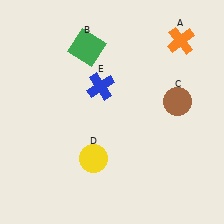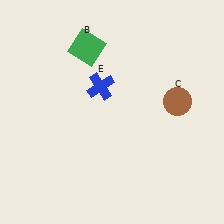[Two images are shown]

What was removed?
The yellow circle (D), the orange cross (A) were removed in Image 2.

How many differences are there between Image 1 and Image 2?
There are 2 differences between the two images.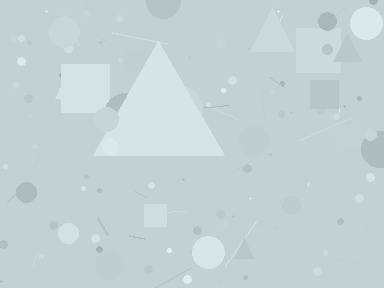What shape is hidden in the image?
A triangle is hidden in the image.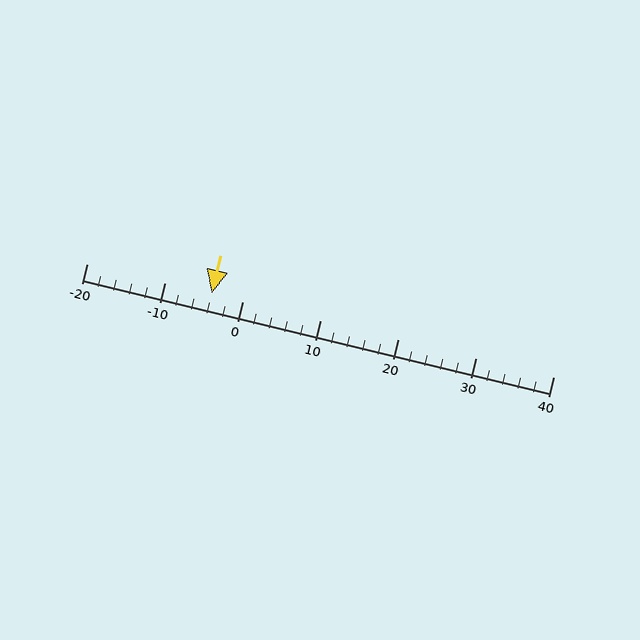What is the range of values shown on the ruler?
The ruler shows values from -20 to 40.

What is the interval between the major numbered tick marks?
The major tick marks are spaced 10 units apart.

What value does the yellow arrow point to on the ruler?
The yellow arrow points to approximately -4.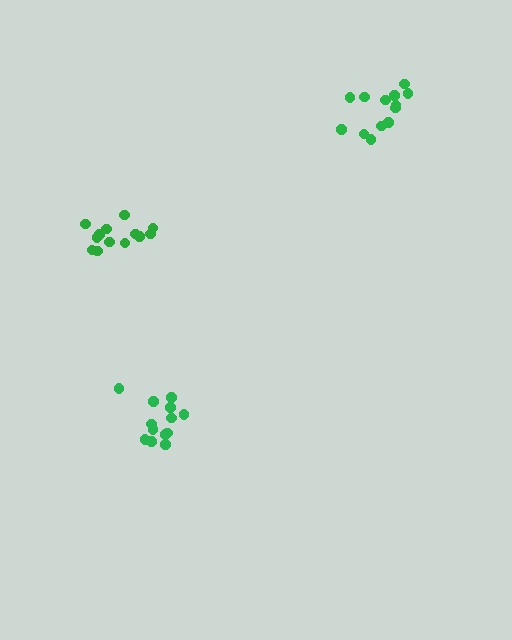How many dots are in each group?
Group 1: 14 dots, Group 2: 13 dots, Group 3: 13 dots (40 total).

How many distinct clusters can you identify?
There are 3 distinct clusters.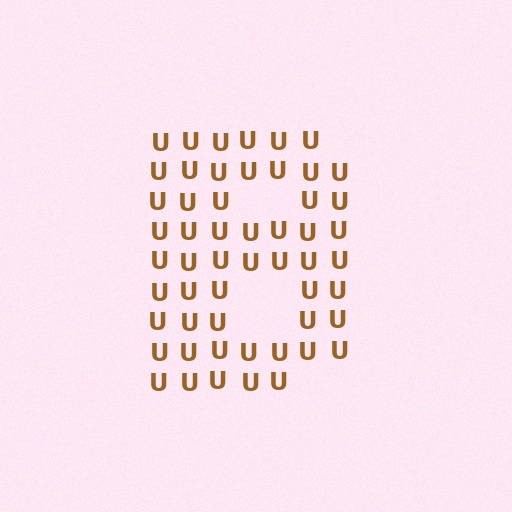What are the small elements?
The small elements are letter U's.